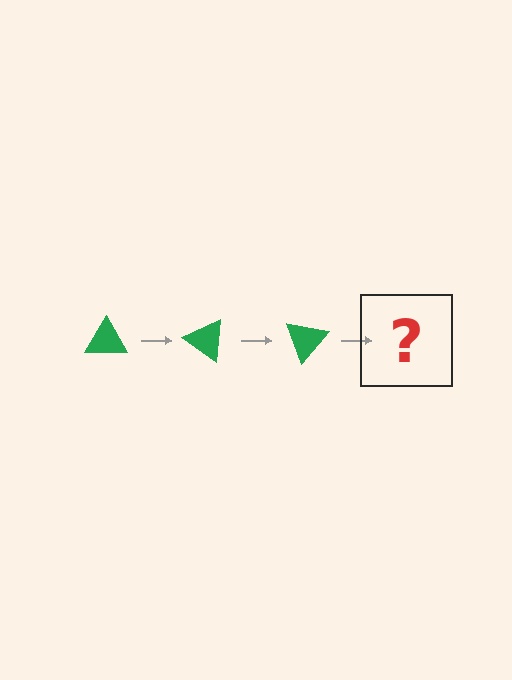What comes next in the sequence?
The next element should be a green triangle rotated 105 degrees.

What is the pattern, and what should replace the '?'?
The pattern is that the triangle rotates 35 degrees each step. The '?' should be a green triangle rotated 105 degrees.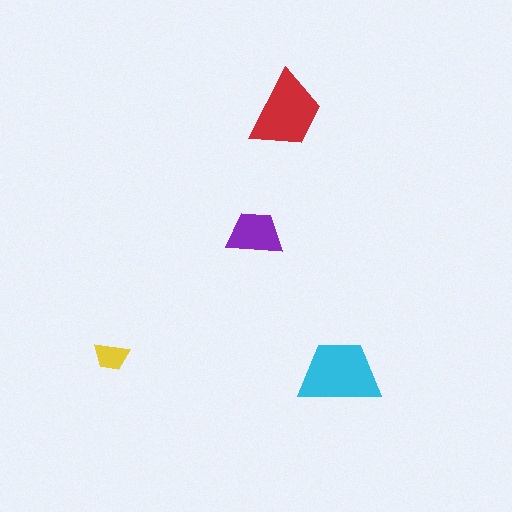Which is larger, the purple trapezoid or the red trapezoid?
The red one.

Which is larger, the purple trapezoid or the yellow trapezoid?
The purple one.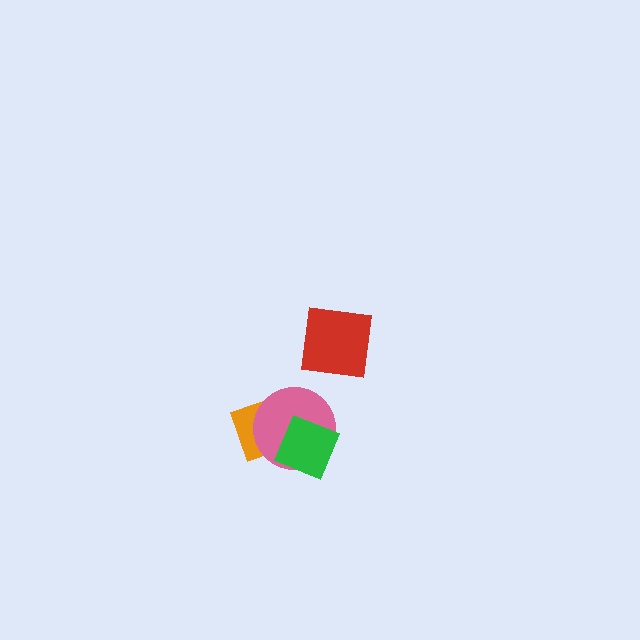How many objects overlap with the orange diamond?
2 objects overlap with the orange diamond.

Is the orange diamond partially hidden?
Yes, it is partially covered by another shape.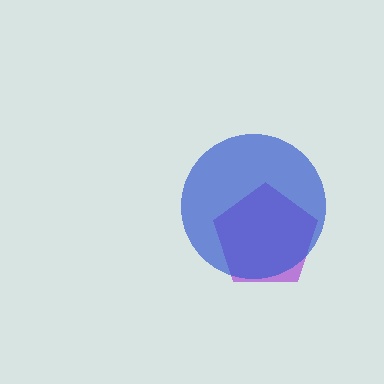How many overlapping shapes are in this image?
There are 2 overlapping shapes in the image.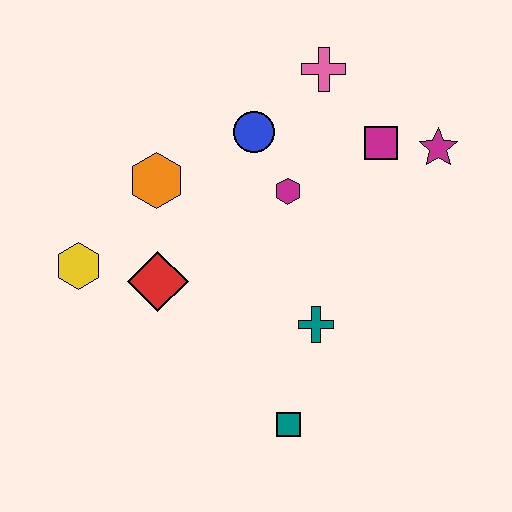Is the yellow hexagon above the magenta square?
No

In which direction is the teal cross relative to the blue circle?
The teal cross is below the blue circle.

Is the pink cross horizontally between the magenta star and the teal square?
Yes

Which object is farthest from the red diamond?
The magenta star is farthest from the red diamond.